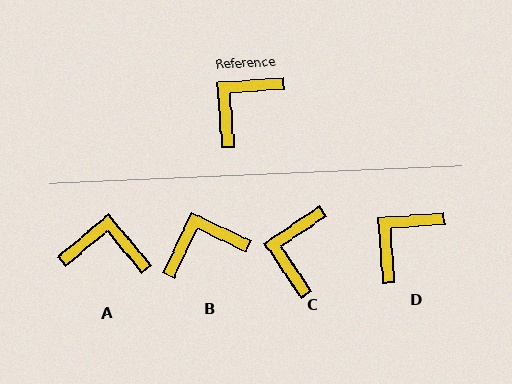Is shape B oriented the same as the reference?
No, it is off by about 30 degrees.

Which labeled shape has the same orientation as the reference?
D.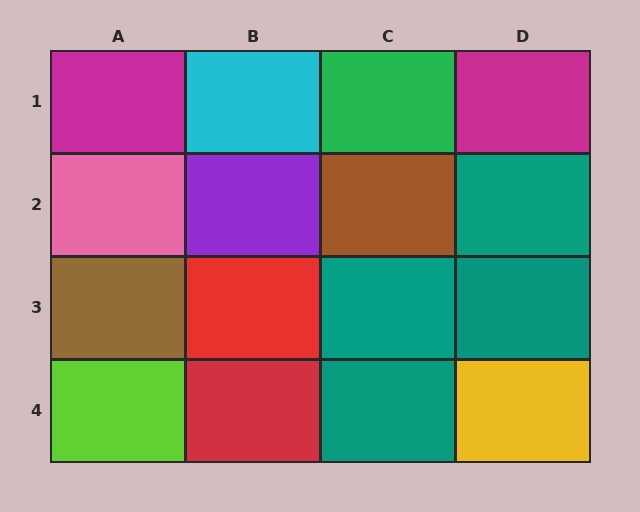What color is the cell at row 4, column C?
Teal.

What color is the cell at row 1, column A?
Magenta.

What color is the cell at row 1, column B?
Cyan.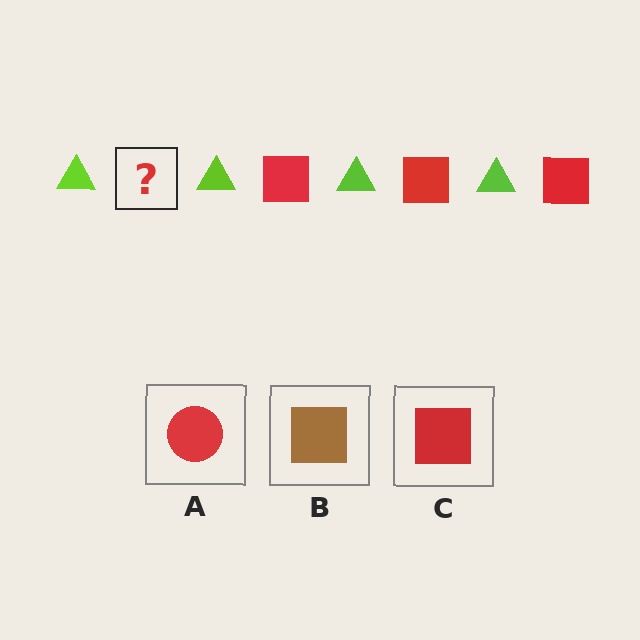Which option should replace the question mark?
Option C.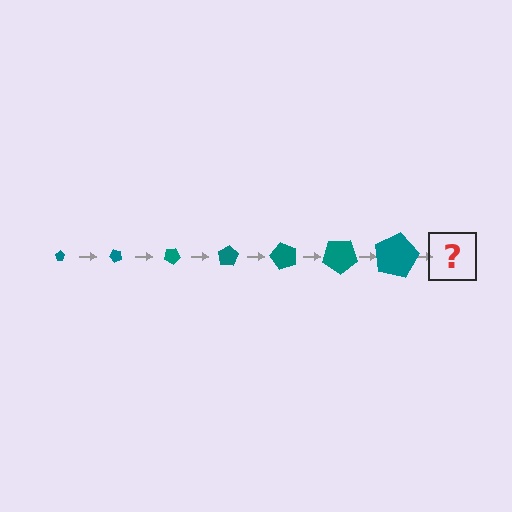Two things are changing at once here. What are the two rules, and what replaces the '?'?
The two rules are that the pentagon grows larger each step and it rotates 50 degrees each step. The '?' should be a pentagon, larger than the previous one and rotated 350 degrees from the start.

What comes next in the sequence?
The next element should be a pentagon, larger than the previous one and rotated 350 degrees from the start.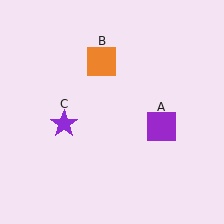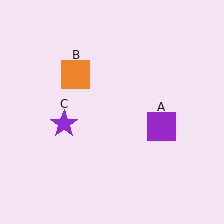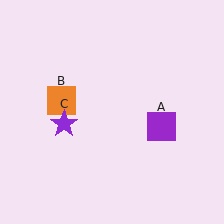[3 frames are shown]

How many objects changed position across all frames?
1 object changed position: orange square (object B).